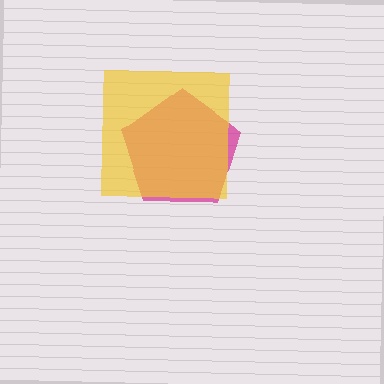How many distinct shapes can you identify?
There are 2 distinct shapes: a magenta pentagon, a yellow square.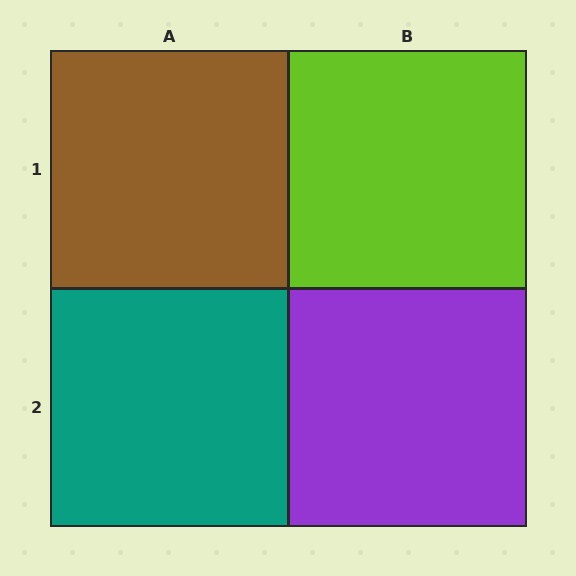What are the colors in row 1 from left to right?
Brown, lime.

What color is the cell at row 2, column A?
Teal.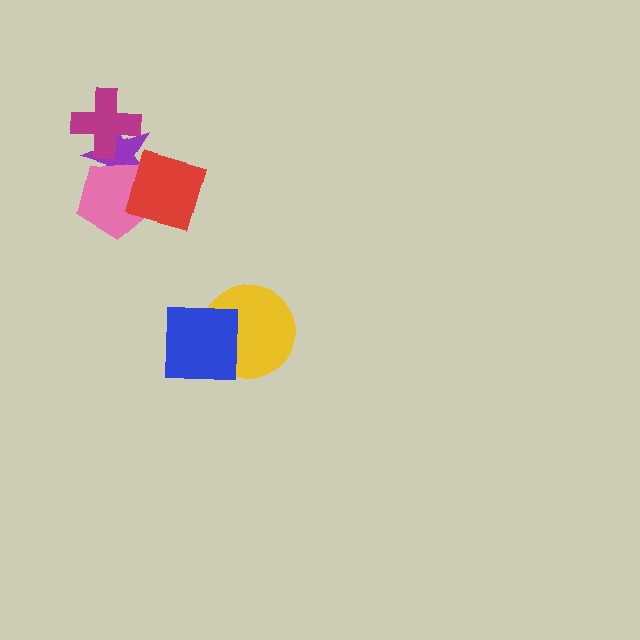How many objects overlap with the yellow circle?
1 object overlaps with the yellow circle.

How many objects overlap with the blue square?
1 object overlaps with the blue square.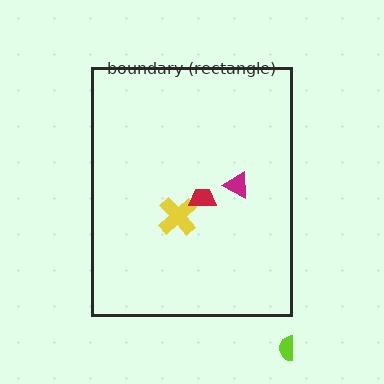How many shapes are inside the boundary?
3 inside, 1 outside.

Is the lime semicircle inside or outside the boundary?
Outside.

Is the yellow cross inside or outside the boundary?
Inside.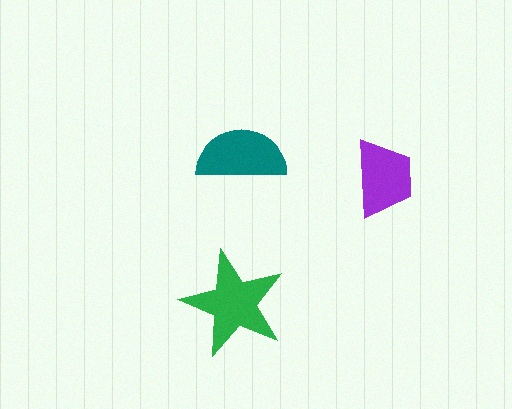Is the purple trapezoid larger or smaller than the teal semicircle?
Smaller.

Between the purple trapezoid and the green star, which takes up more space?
The green star.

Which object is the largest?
The green star.